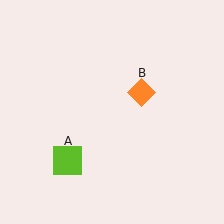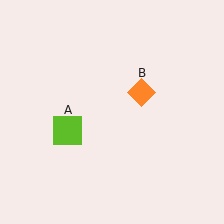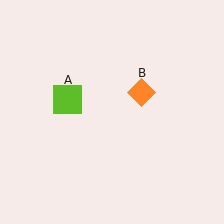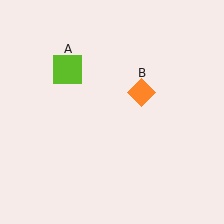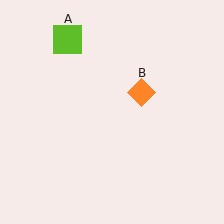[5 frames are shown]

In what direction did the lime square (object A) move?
The lime square (object A) moved up.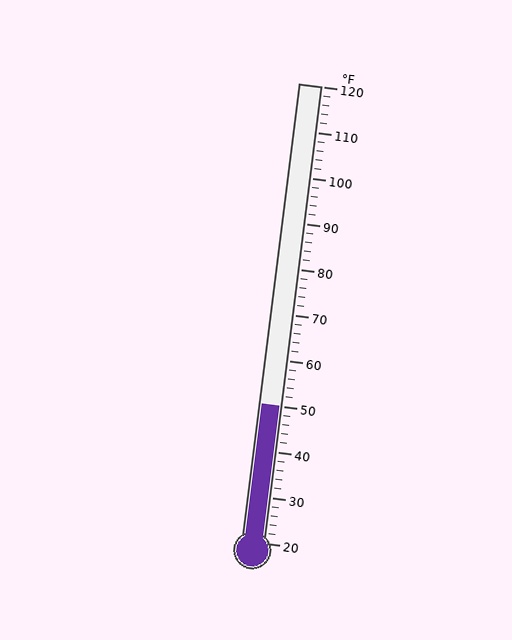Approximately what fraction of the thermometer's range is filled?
The thermometer is filled to approximately 30% of its range.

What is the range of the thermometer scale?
The thermometer scale ranges from 20°F to 120°F.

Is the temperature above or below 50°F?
The temperature is at 50°F.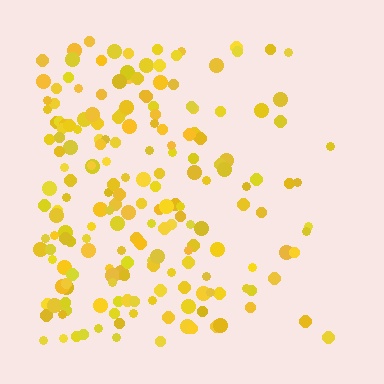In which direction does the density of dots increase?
From right to left, with the left side densest.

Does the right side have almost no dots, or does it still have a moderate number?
Still a moderate number, just noticeably fewer than the left.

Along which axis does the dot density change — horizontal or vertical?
Horizontal.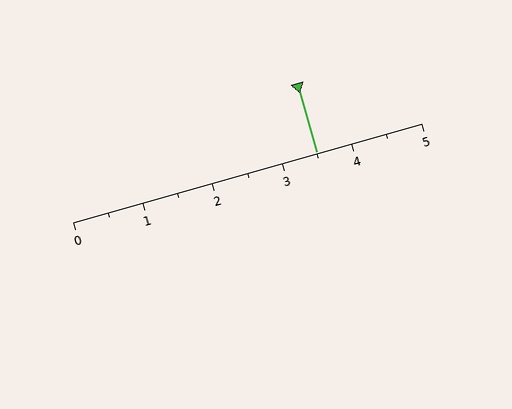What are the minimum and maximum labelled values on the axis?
The axis runs from 0 to 5.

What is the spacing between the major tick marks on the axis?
The major ticks are spaced 1 apart.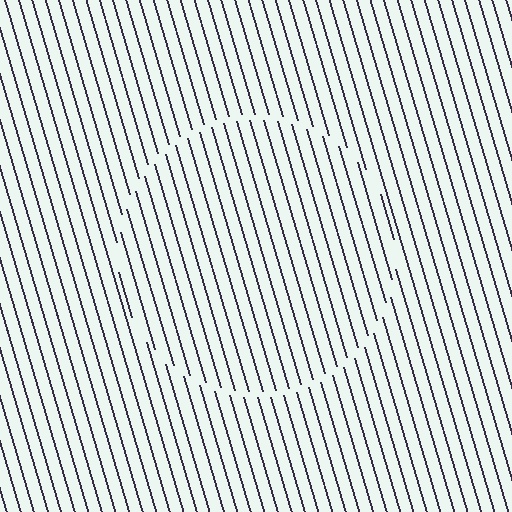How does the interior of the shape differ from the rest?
The interior of the shape contains the same grating, shifted by half a period — the contour is defined by the phase discontinuity where line-ends from the inner and outer gratings abut.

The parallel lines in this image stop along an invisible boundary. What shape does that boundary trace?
An illusory circle. The interior of the shape contains the same grating, shifted by half a period — the contour is defined by the phase discontinuity where line-ends from the inner and outer gratings abut.